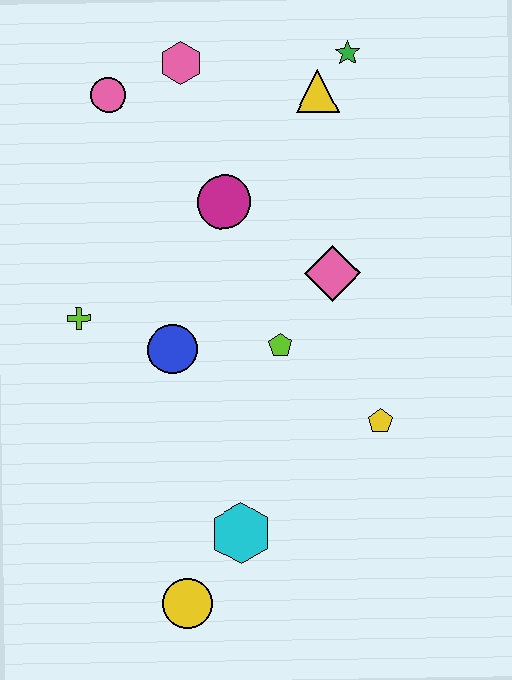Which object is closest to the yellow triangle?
The green star is closest to the yellow triangle.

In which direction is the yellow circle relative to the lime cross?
The yellow circle is below the lime cross.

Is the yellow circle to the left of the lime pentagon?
Yes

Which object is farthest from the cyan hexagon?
The green star is farthest from the cyan hexagon.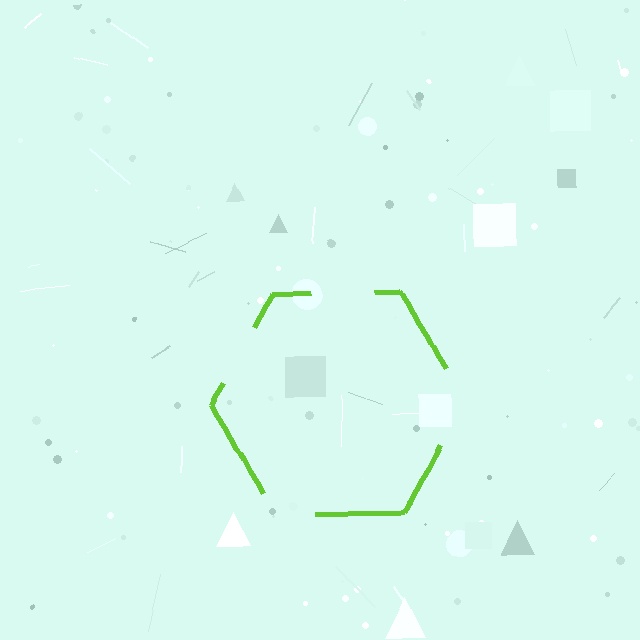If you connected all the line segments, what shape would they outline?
They would outline a hexagon.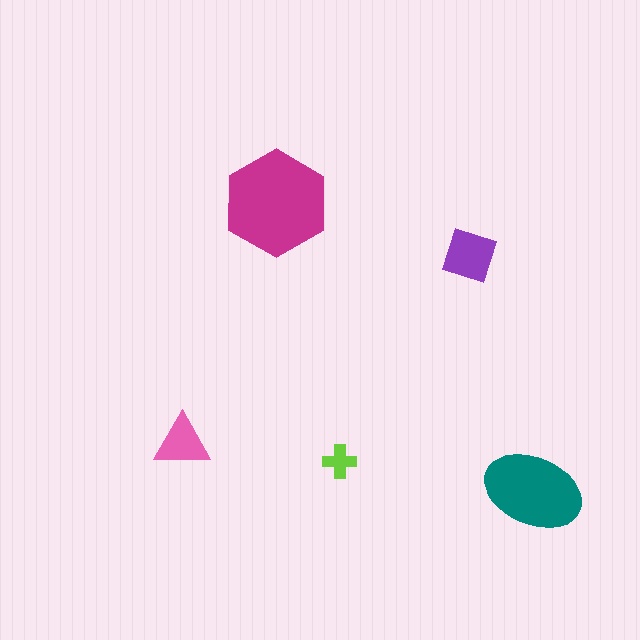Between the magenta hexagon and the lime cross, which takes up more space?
The magenta hexagon.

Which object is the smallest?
The lime cross.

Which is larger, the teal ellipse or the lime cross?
The teal ellipse.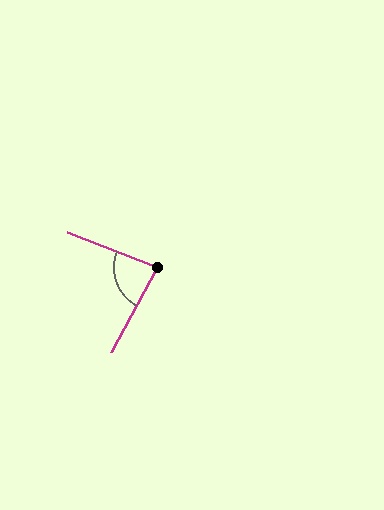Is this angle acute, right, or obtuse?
It is acute.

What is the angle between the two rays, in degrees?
Approximately 83 degrees.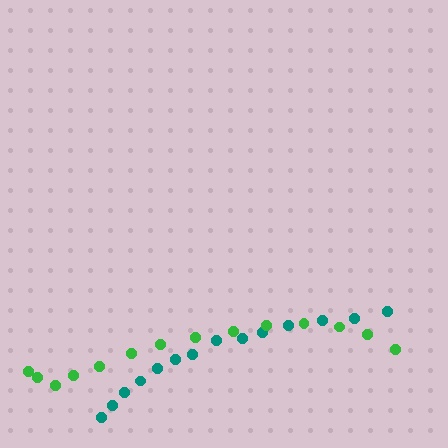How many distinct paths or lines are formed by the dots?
There are 2 distinct paths.